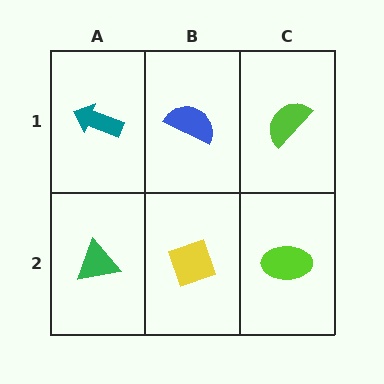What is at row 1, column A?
A teal arrow.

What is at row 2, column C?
A lime ellipse.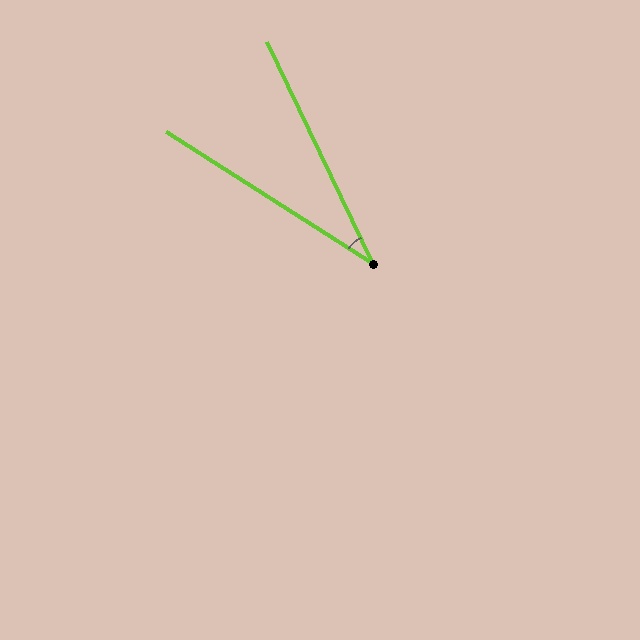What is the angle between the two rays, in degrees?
Approximately 32 degrees.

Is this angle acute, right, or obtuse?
It is acute.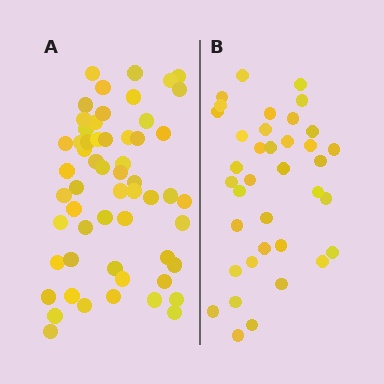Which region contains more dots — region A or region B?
Region A (the left region) has more dots.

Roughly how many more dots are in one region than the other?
Region A has approximately 20 more dots than region B.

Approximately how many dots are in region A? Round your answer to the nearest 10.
About 60 dots. (The exact count is 57, which rounds to 60.)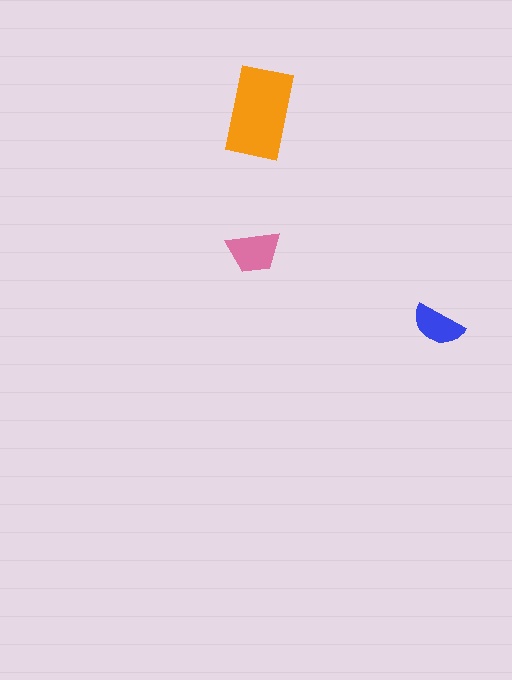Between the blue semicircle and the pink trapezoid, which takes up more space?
The pink trapezoid.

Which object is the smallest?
The blue semicircle.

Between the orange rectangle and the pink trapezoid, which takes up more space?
The orange rectangle.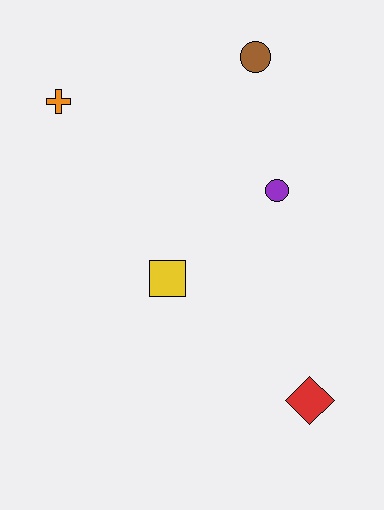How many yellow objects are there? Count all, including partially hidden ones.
There is 1 yellow object.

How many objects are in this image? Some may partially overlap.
There are 5 objects.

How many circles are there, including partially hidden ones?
There are 2 circles.